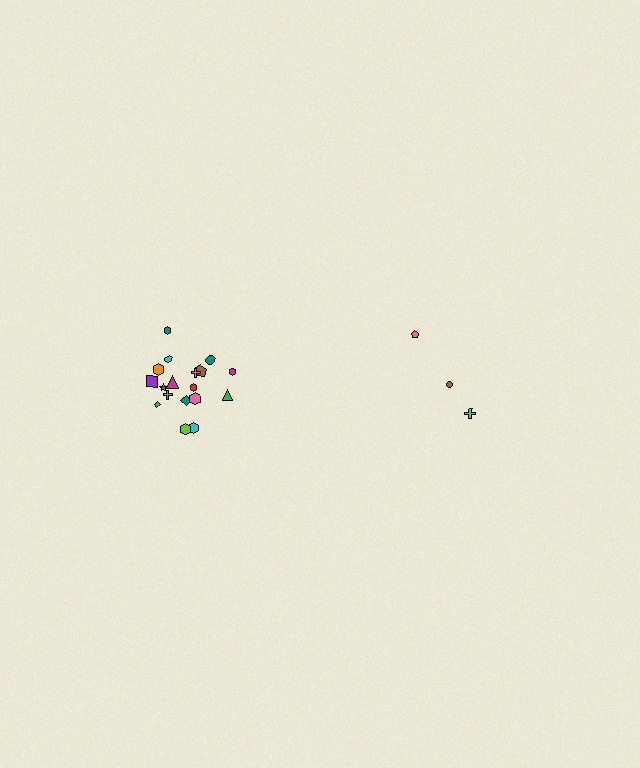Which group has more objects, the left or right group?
The left group.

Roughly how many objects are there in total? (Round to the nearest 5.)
Roughly 20 objects in total.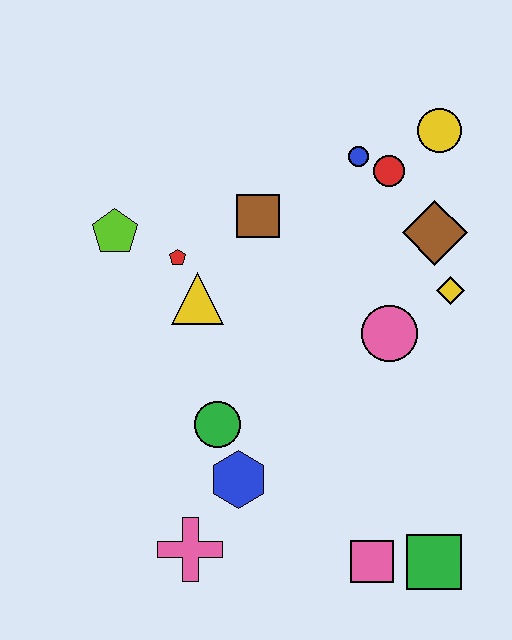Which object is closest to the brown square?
The red pentagon is closest to the brown square.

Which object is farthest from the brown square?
The green square is farthest from the brown square.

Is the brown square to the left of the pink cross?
No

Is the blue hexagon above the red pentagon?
No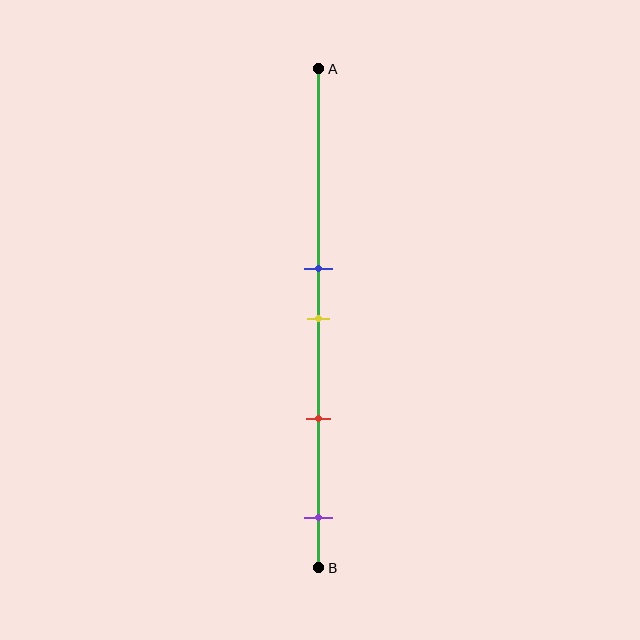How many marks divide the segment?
There are 4 marks dividing the segment.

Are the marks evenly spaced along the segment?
No, the marks are not evenly spaced.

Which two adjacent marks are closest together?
The blue and yellow marks are the closest adjacent pair.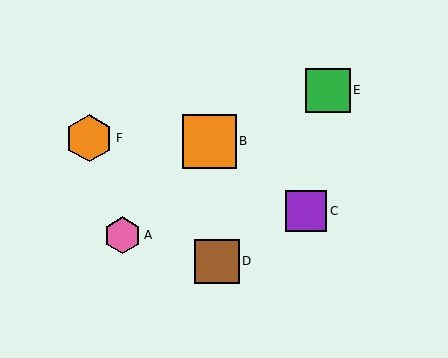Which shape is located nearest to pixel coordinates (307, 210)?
The purple square (labeled C) at (306, 211) is nearest to that location.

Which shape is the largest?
The orange square (labeled B) is the largest.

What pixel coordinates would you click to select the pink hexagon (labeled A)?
Click at (122, 235) to select the pink hexagon A.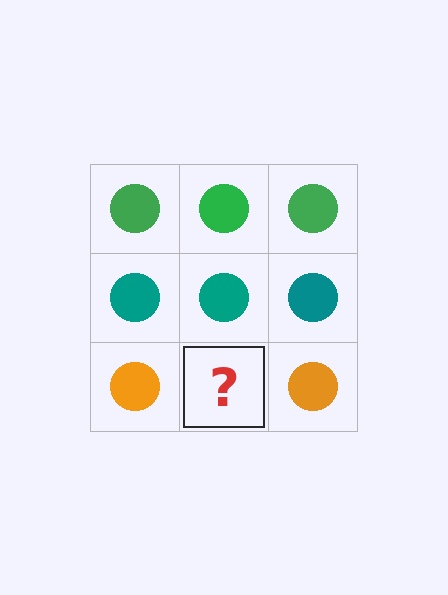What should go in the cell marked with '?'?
The missing cell should contain an orange circle.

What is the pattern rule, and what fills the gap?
The rule is that each row has a consistent color. The gap should be filled with an orange circle.